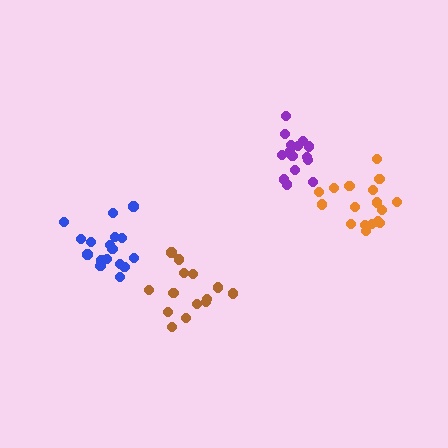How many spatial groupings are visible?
There are 4 spatial groupings.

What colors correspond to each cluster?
The clusters are colored: brown, orange, blue, purple.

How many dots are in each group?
Group 1: 14 dots, Group 2: 17 dots, Group 3: 17 dots, Group 4: 15 dots (63 total).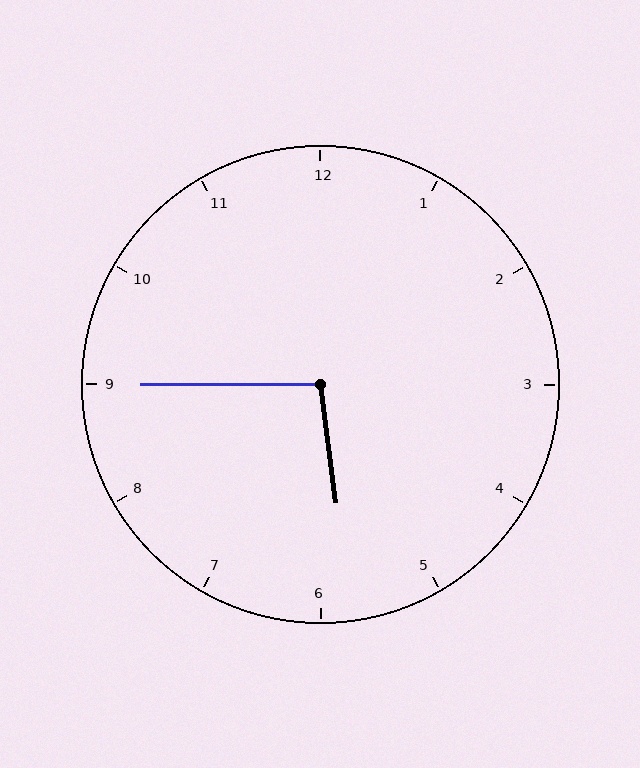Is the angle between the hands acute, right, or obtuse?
It is obtuse.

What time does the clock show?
5:45.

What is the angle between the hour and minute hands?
Approximately 98 degrees.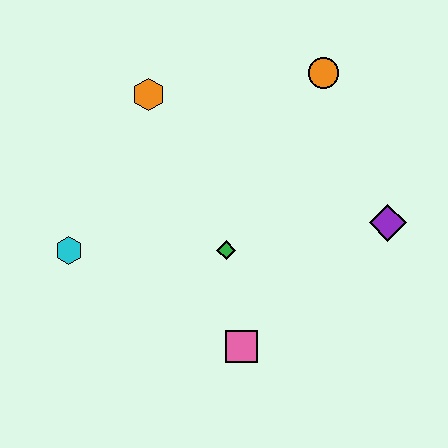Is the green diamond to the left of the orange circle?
Yes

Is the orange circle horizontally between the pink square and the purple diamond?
Yes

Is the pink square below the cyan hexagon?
Yes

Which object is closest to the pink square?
The green diamond is closest to the pink square.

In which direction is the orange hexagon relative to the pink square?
The orange hexagon is above the pink square.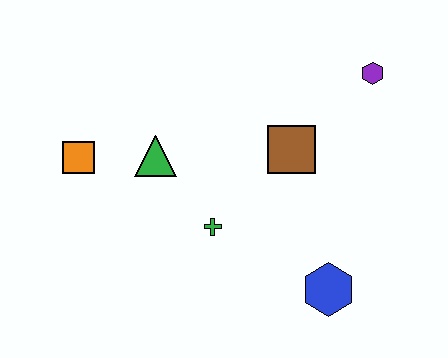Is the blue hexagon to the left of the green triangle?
No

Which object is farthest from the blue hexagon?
The orange square is farthest from the blue hexagon.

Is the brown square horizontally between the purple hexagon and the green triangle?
Yes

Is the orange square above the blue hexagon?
Yes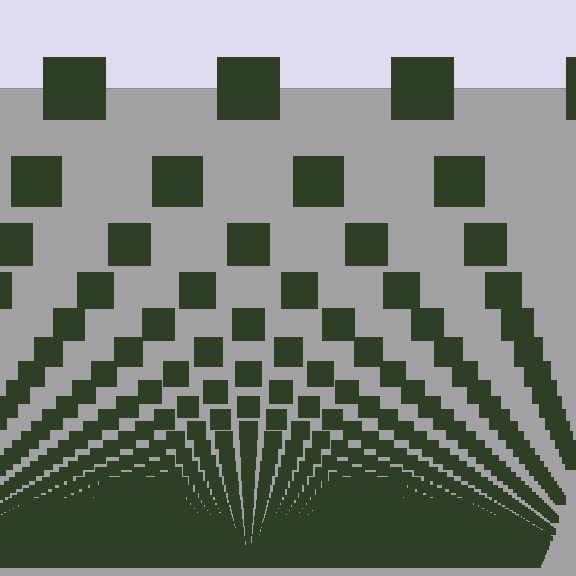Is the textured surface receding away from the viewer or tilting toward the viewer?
The surface appears to tilt toward the viewer. Texture elements get larger and sparser toward the top.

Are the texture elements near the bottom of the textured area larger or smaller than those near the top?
Smaller. The gradient is inverted — elements near the bottom are smaller and denser.